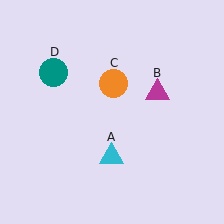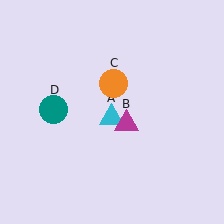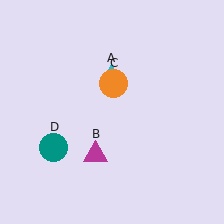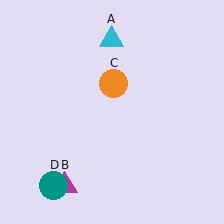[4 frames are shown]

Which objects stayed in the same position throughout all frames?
Orange circle (object C) remained stationary.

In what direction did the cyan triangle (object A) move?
The cyan triangle (object A) moved up.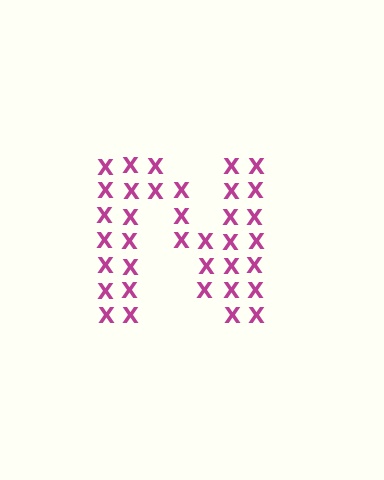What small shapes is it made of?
It is made of small letter X's.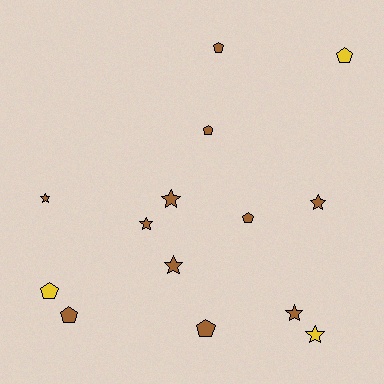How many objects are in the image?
There are 14 objects.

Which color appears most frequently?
Brown, with 11 objects.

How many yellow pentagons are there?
There are 2 yellow pentagons.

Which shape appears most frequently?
Pentagon, with 7 objects.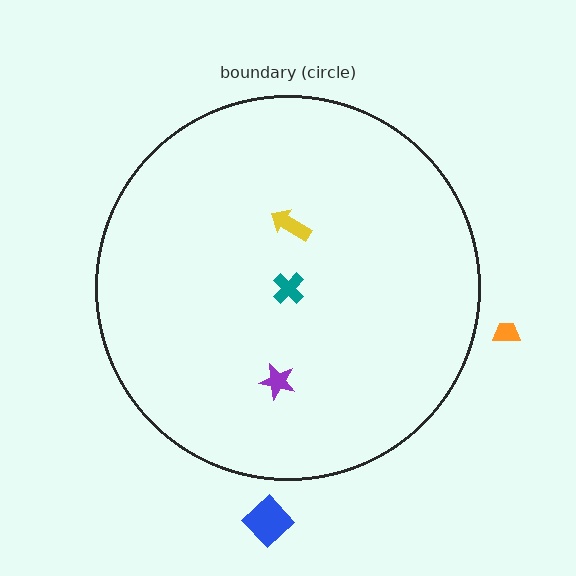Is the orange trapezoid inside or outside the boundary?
Outside.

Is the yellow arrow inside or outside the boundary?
Inside.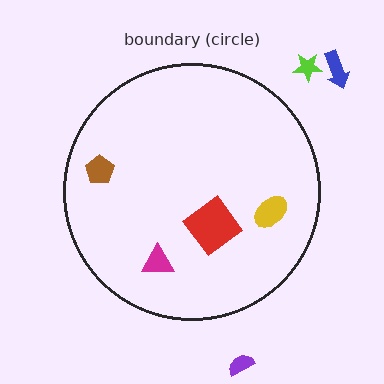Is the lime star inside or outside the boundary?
Outside.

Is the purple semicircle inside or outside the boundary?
Outside.